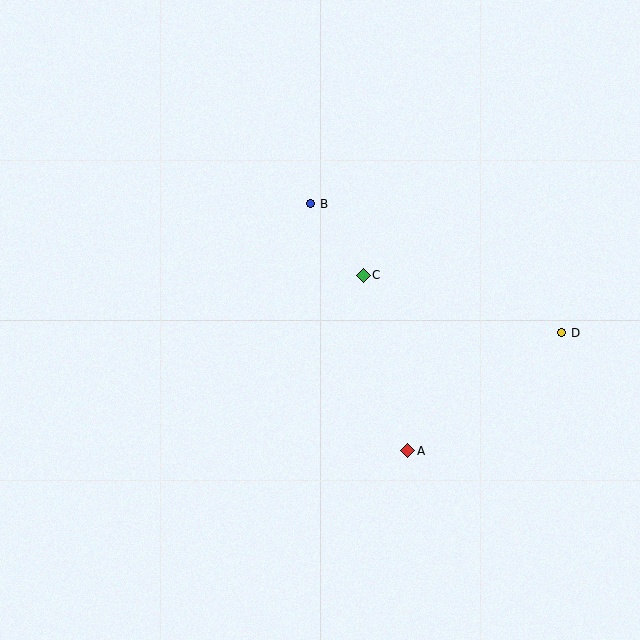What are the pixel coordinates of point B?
Point B is at (311, 204).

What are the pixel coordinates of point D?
Point D is at (562, 333).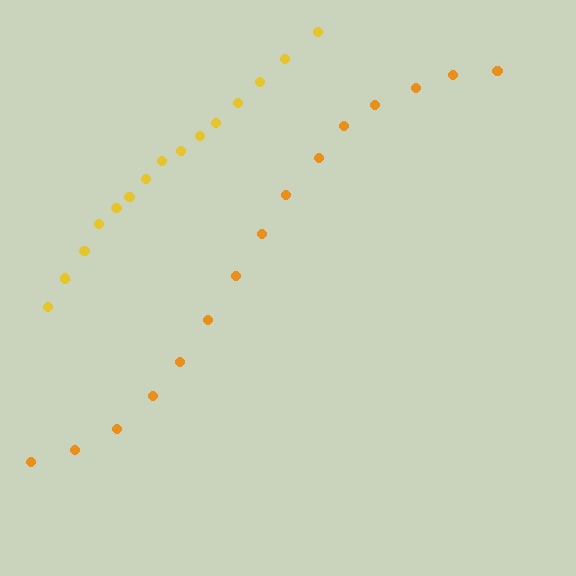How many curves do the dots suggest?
There are 2 distinct paths.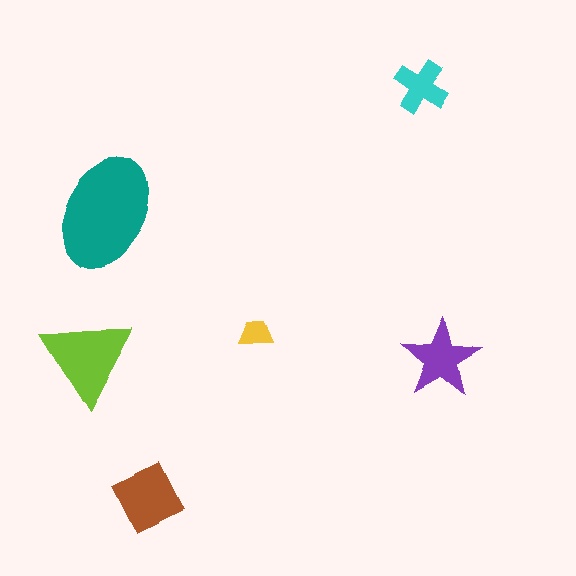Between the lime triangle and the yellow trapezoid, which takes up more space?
The lime triangle.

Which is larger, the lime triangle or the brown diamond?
The lime triangle.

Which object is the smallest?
The yellow trapezoid.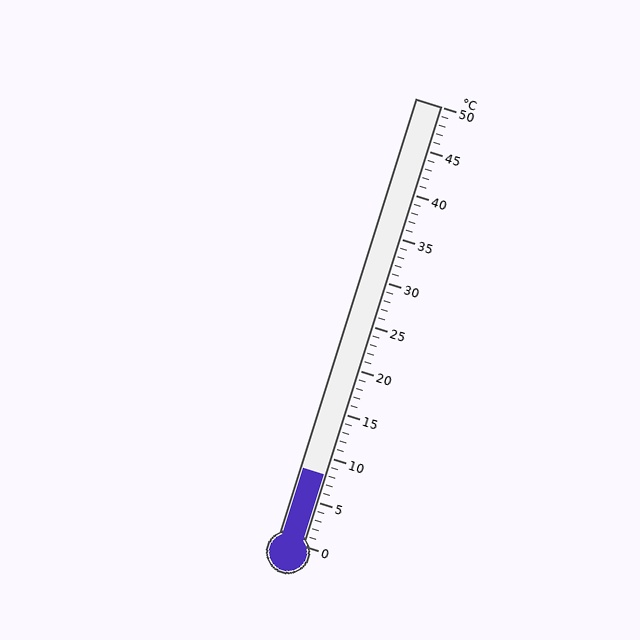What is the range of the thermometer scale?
The thermometer scale ranges from 0°C to 50°C.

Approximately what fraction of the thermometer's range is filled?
The thermometer is filled to approximately 15% of its range.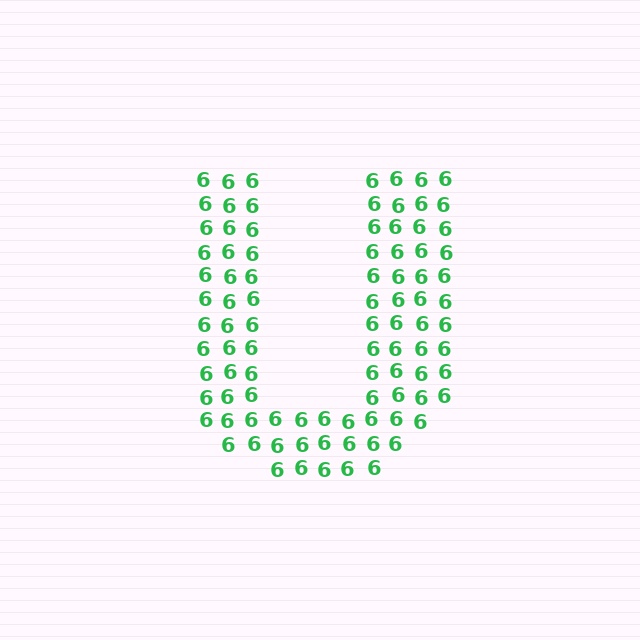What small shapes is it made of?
It is made of small digit 6's.